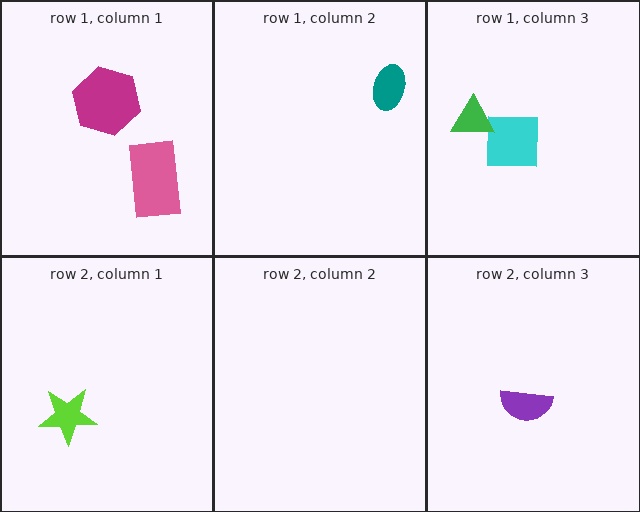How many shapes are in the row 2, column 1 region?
1.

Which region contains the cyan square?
The row 1, column 3 region.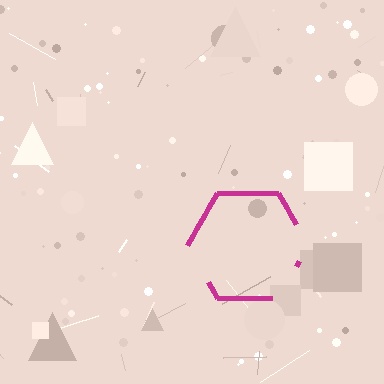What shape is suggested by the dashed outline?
The dashed outline suggests a hexagon.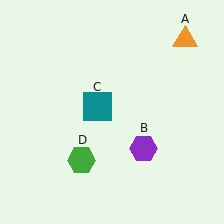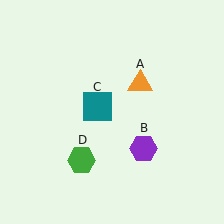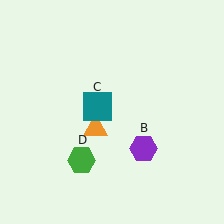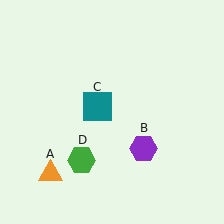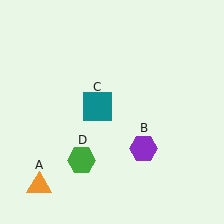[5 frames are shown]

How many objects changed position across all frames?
1 object changed position: orange triangle (object A).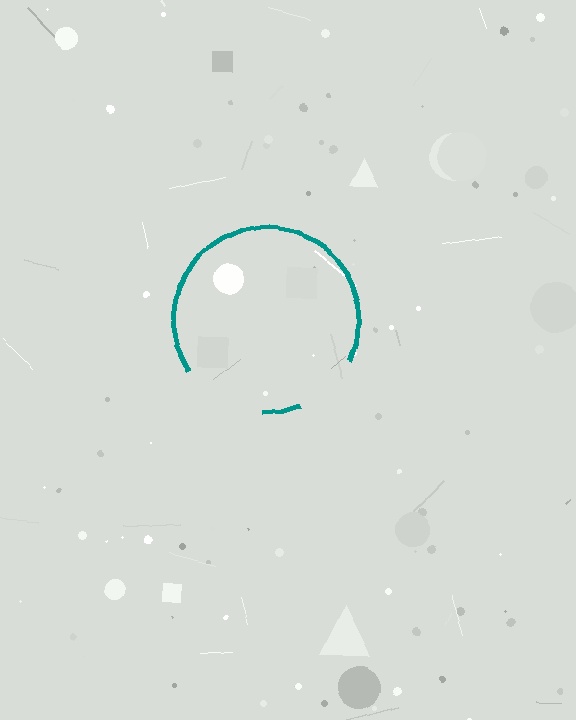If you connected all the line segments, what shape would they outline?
They would outline a circle.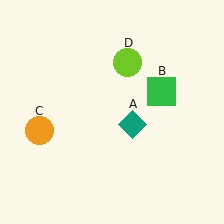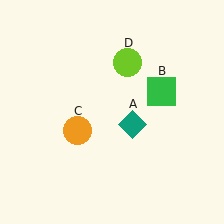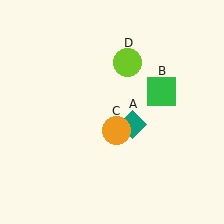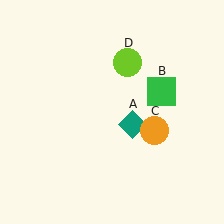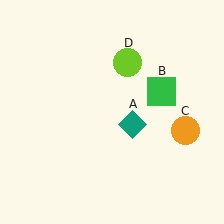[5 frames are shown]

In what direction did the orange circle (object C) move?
The orange circle (object C) moved right.